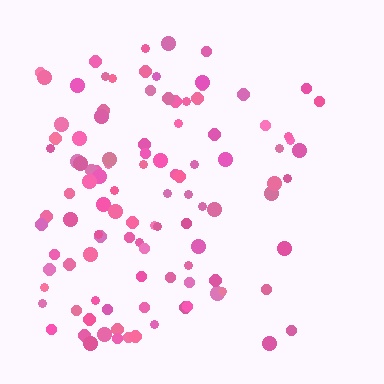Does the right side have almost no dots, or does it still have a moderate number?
Still a moderate number, just noticeably fewer than the left.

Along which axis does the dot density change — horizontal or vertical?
Horizontal.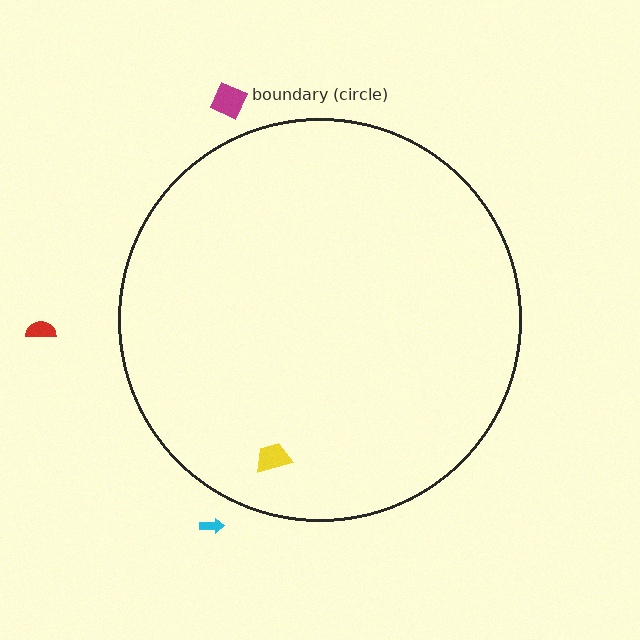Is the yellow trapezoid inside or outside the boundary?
Inside.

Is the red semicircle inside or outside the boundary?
Outside.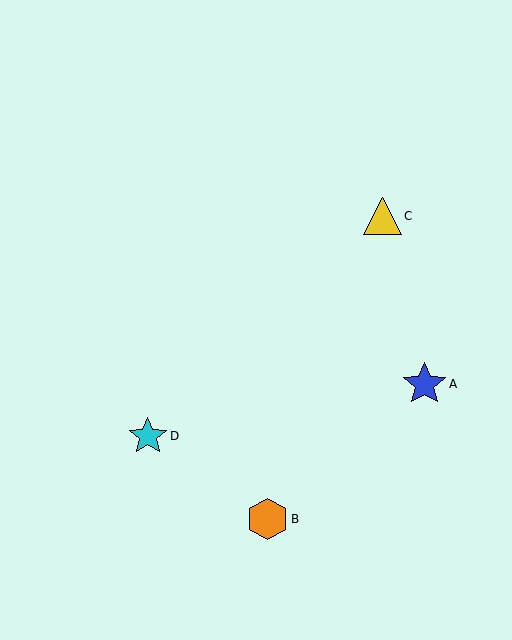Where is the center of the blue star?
The center of the blue star is at (425, 384).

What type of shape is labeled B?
Shape B is an orange hexagon.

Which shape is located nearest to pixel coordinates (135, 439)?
The cyan star (labeled D) at (148, 436) is nearest to that location.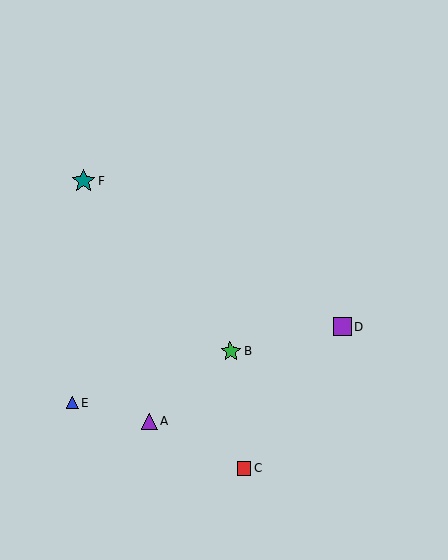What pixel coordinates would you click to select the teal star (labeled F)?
Click at (84, 181) to select the teal star F.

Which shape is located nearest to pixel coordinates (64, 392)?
The blue triangle (labeled E) at (72, 403) is nearest to that location.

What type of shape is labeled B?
Shape B is a green star.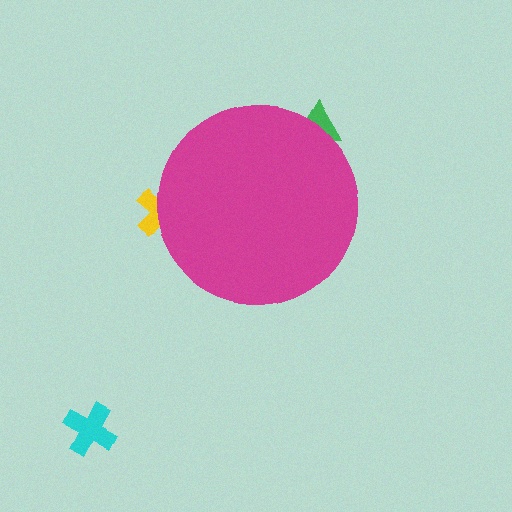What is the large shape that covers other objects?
A magenta circle.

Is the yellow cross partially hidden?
Yes, the yellow cross is partially hidden behind the magenta circle.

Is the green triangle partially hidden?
Yes, the green triangle is partially hidden behind the magenta circle.